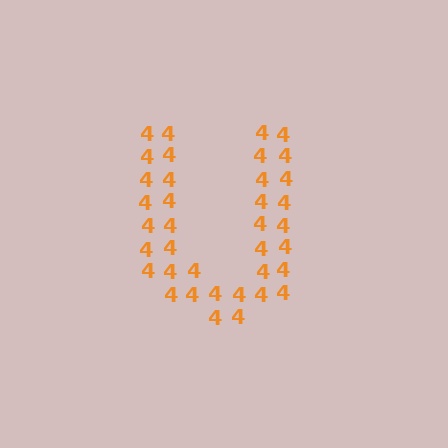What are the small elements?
The small elements are digit 4's.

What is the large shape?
The large shape is the letter U.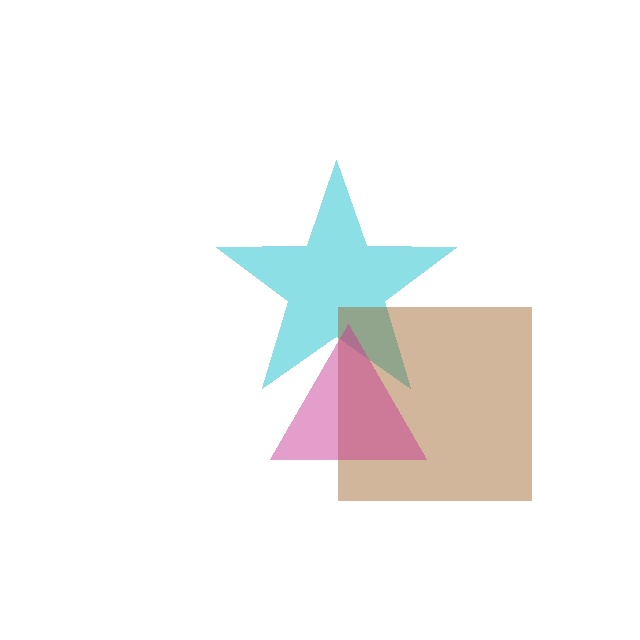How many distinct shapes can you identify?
There are 3 distinct shapes: a cyan star, a brown square, a magenta triangle.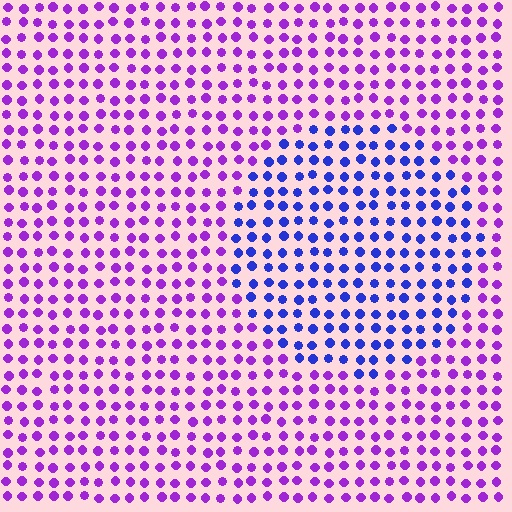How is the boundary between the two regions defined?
The boundary is defined purely by a slight shift in hue (about 46 degrees). Spacing, size, and orientation are identical on both sides.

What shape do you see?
I see a circle.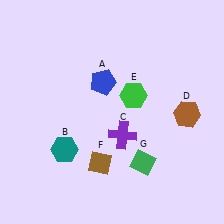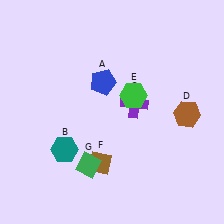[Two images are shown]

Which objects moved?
The objects that moved are: the purple cross (C), the green diamond (G).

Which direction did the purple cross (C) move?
The purple cross (C) moved up.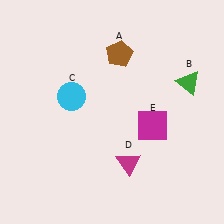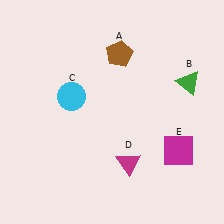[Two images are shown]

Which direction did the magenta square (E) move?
The magenta square (E) moved right.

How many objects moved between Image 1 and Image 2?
1 object moved between the two images.